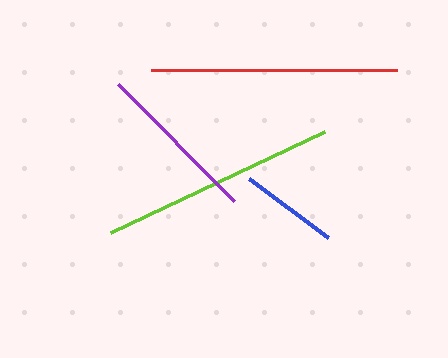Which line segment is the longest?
The red line is the longest at approximately 246 pixels.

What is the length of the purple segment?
The purple segment is approximately 165 pixels long.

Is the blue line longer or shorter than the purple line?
The purple line is longer than the blue line.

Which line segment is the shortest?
The blue line is the shortest at approximately 98 pixels.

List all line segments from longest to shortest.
From longest to shortest: red, lime, purple, blue.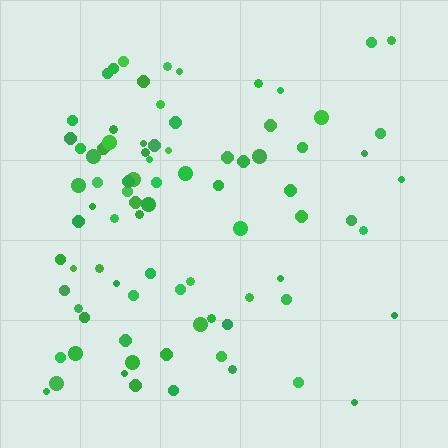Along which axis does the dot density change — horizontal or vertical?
Horizontal.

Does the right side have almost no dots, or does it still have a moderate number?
Still a moderate number, just noticeably fewer than the left.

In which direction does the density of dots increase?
From right to left, with the left side densest.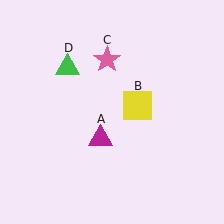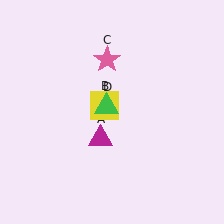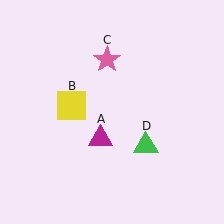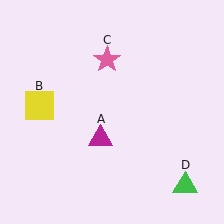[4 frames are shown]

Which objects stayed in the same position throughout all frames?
Magenta triangle (object A) and pink star (object C) remained stationary.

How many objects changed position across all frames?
2 objects changed position: yellow square (object B), green triangle (object D).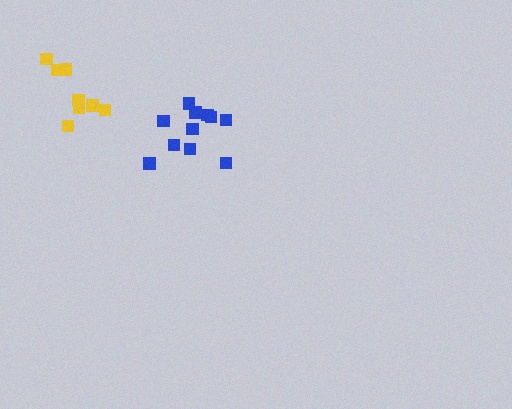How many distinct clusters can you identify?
There are 2 distinct clusters.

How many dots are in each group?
Group 1: 11 dots, Group 2: 8 dots (19 total).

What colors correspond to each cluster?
The clusters are colored: blue, yellow.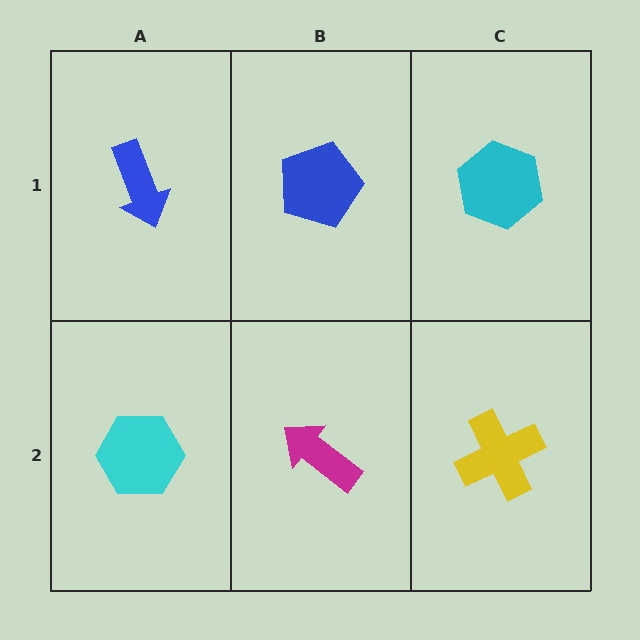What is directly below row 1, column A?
A cyan hexagon.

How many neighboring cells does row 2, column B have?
3.